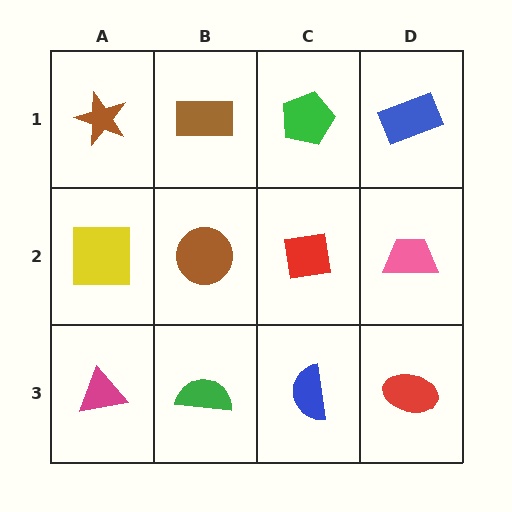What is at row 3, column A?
A magenta triangle.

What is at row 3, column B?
A green semicircle.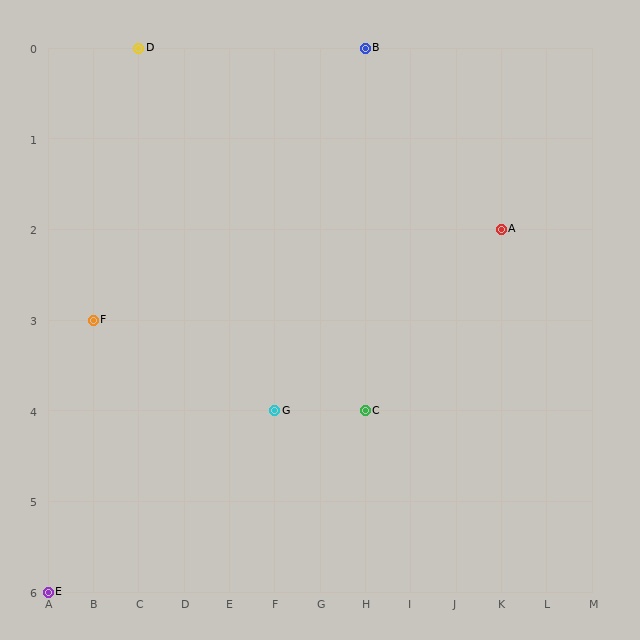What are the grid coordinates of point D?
Point D is at grid coordinates (C, 0).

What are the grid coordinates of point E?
Point E is at grid coordinates (A, 6).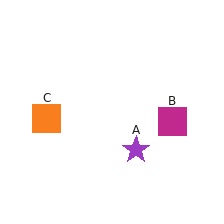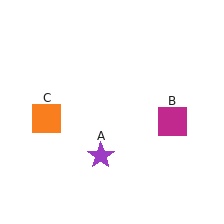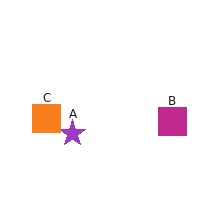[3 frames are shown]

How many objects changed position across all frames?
1 object changed position: purple star (object A).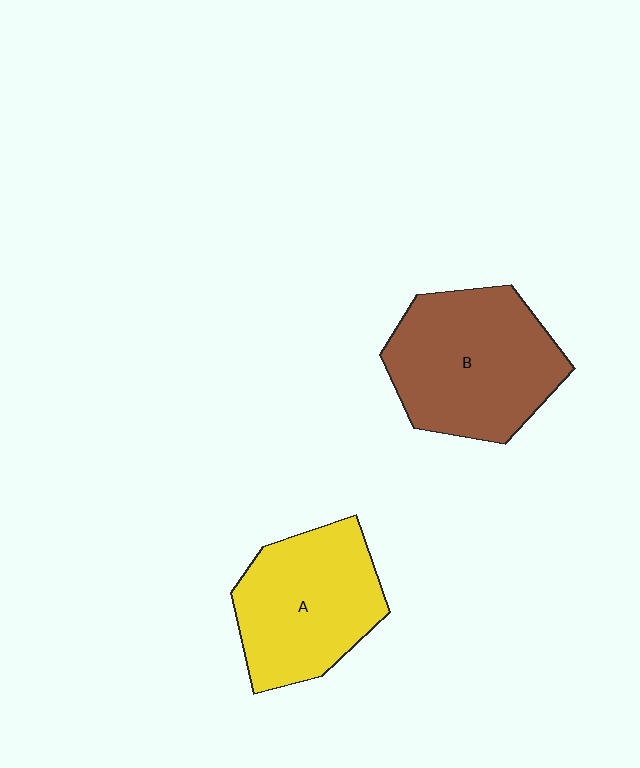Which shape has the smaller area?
Shape A (yellow).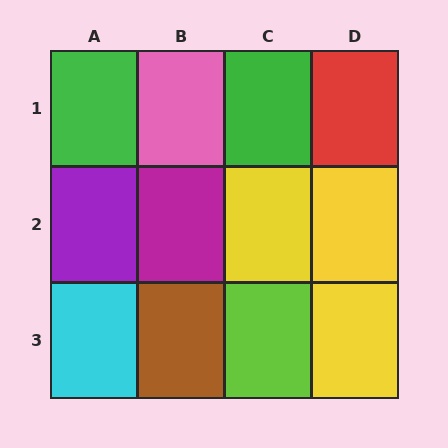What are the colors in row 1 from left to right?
Green, pink, green, red.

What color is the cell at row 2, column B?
Magenta.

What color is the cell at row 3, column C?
Lime.